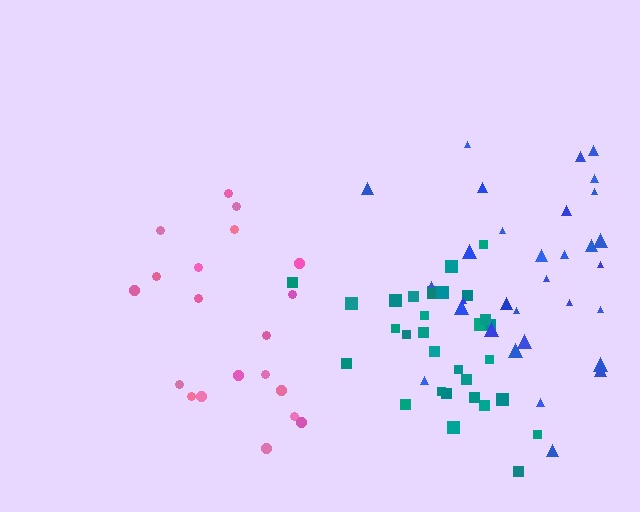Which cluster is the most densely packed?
Teal.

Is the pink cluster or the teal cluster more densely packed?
Teal.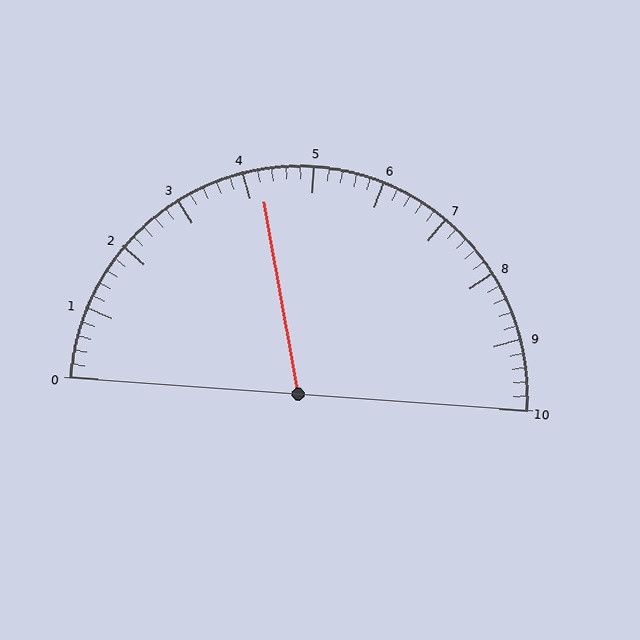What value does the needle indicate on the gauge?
The needle indicates approximately 4.2.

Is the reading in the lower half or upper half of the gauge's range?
The reading is in the lower half of the range (0 to 10).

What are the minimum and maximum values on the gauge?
The gauge ranges from 0 to 10.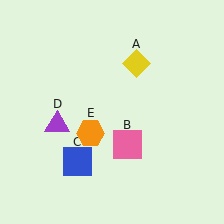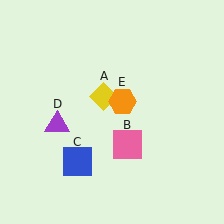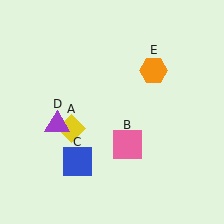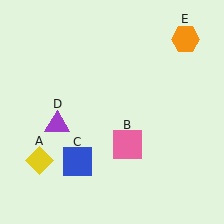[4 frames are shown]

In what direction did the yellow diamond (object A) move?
The yellow diamond (object A) moved down and to the left.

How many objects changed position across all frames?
2 objects changed position: yellow diamond (object A), orange hexagon (object E).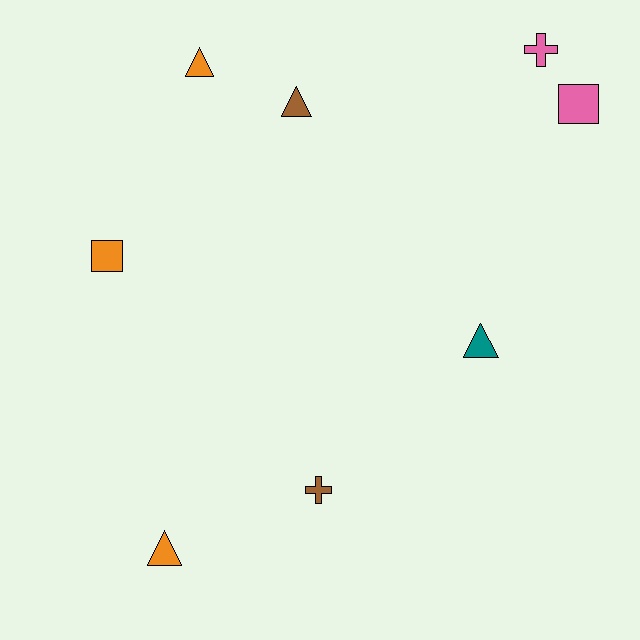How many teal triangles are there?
There is 1 teal triangle.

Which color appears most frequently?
Orange, with 3 objects.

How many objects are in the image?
There are 8 objects.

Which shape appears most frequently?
Triangle, with 4 objects.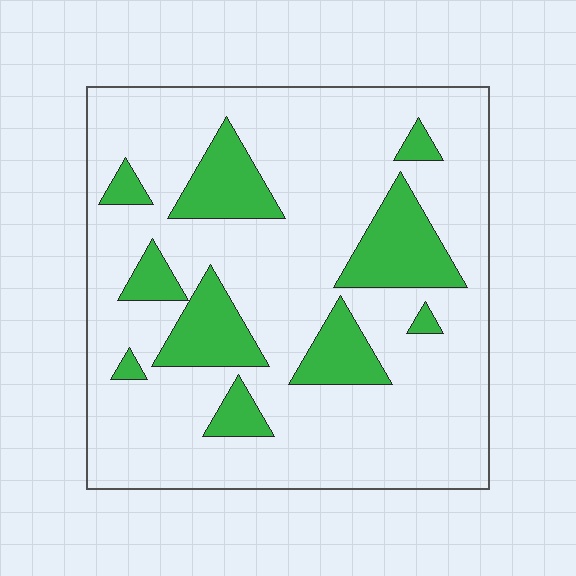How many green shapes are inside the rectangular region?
10.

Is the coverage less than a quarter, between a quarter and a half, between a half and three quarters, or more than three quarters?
Less than a quarter.